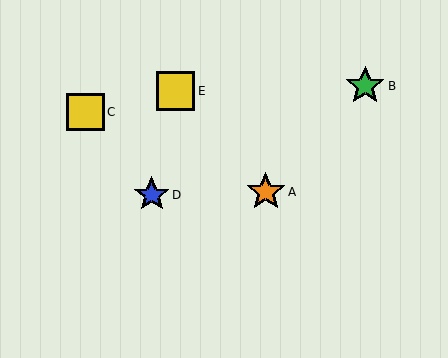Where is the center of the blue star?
The center of the blue star is at (152, 195).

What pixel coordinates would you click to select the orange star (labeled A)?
Click at (266, 192) to select the orange star A.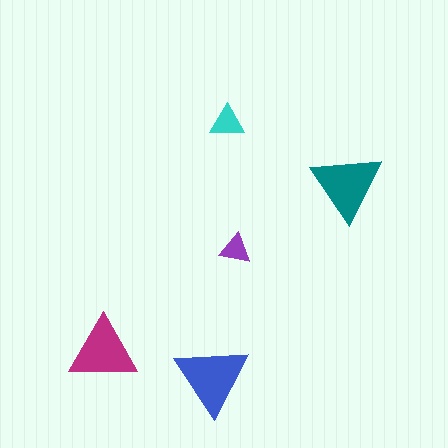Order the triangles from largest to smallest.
the blue one, the teal one, the magenta one, the cyan one, the purple one.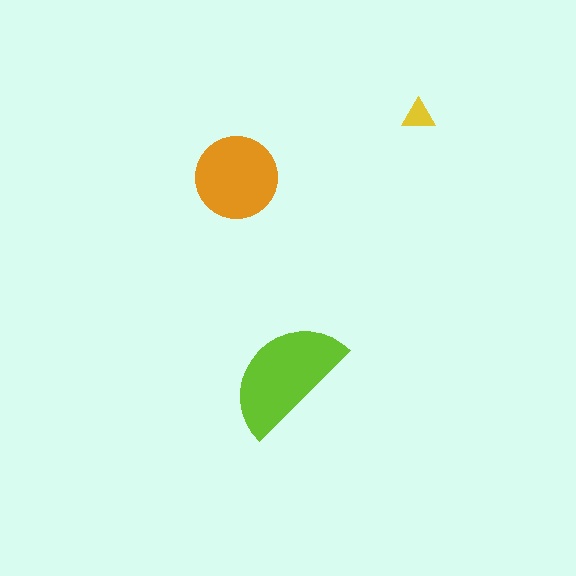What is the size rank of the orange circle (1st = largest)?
2nd.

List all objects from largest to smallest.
The lime semicircle, the orange circle, the yellow triangle.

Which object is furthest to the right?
The yellow triangle is rightmost.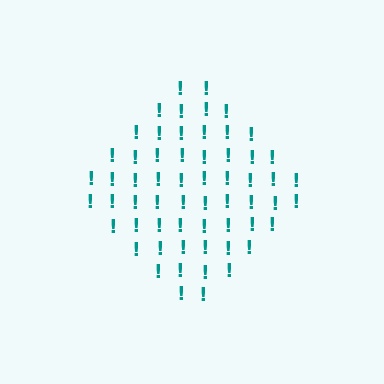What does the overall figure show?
The overall figure shows a diamond.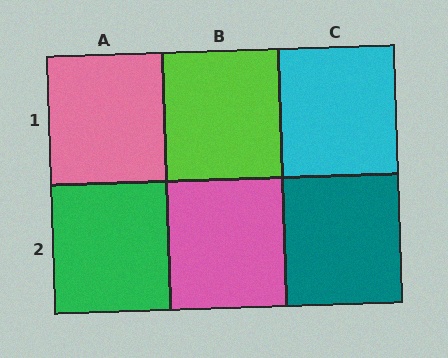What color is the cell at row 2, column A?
Green.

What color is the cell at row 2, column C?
Teal.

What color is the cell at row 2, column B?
Pink.